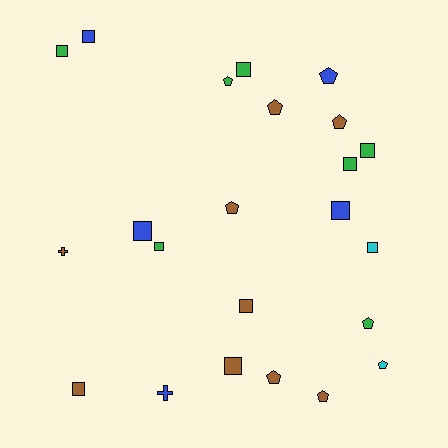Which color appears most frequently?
Brown, with 9 objects.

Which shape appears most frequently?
Square, with 12 objects.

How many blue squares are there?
There are 3 blue squares.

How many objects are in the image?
There are 23 objects.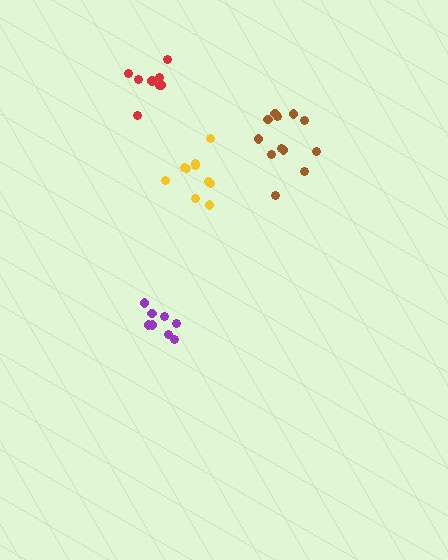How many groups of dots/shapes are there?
There are 4 groups.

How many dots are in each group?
Group 1: 8 dots, Group 2: 8 dots, Group 3: 12 dots, Group 4: 10 dots (38 total).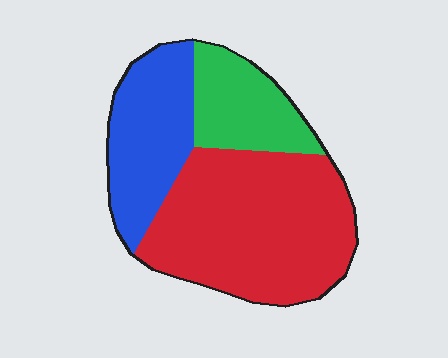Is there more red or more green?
Red.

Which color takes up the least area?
Green, at roughly 20%.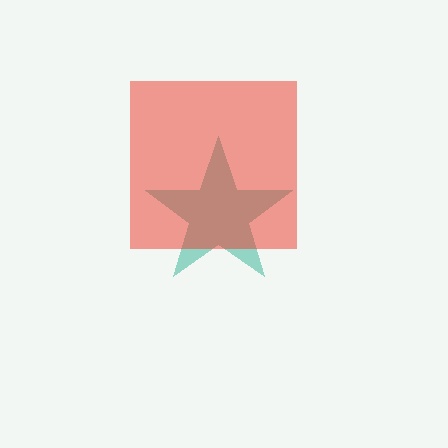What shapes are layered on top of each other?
The layered shapes are: a teal star, a red square.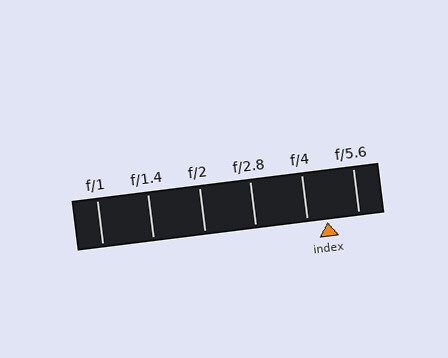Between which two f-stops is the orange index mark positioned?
The index mark is between f/4 and f/5.6.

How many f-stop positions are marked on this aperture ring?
There are 6 f-stop positions marked.